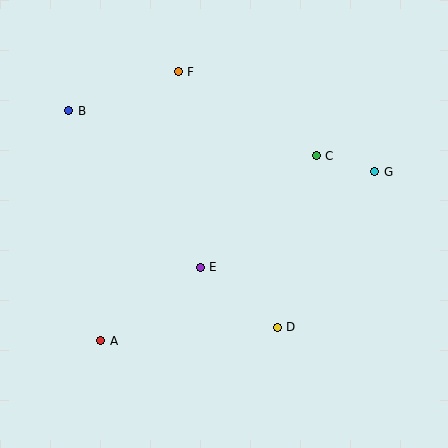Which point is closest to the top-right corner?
Point G is closest to the top-right corner.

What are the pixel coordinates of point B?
Point B is at (69, 111).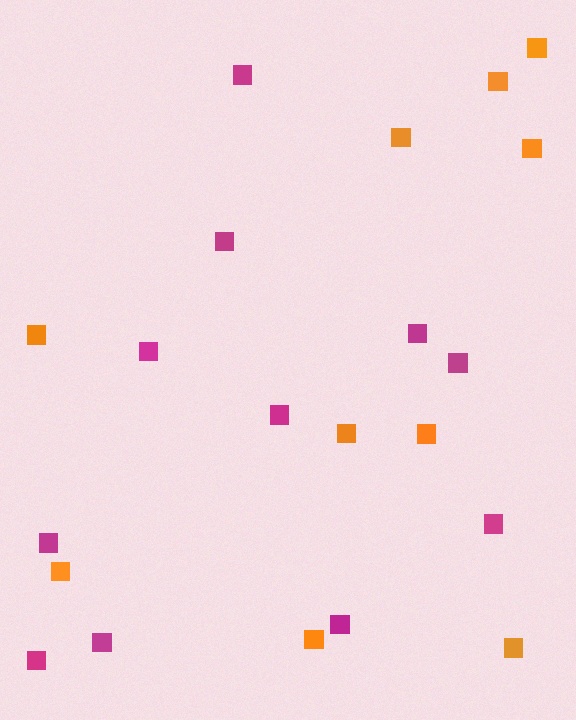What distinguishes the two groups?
There are 2 groups: one group of magenta squares (11) and one group of orange squares (10).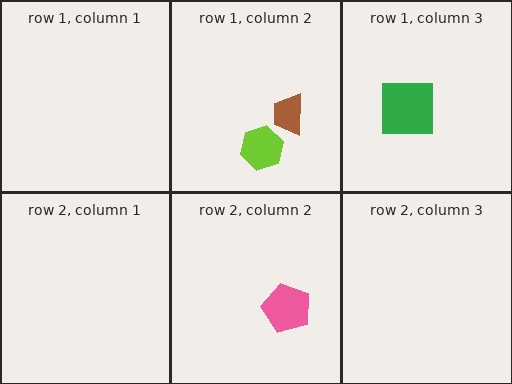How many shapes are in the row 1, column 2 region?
2.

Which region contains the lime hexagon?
The row 1, column 2 region.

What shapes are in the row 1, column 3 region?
The green square.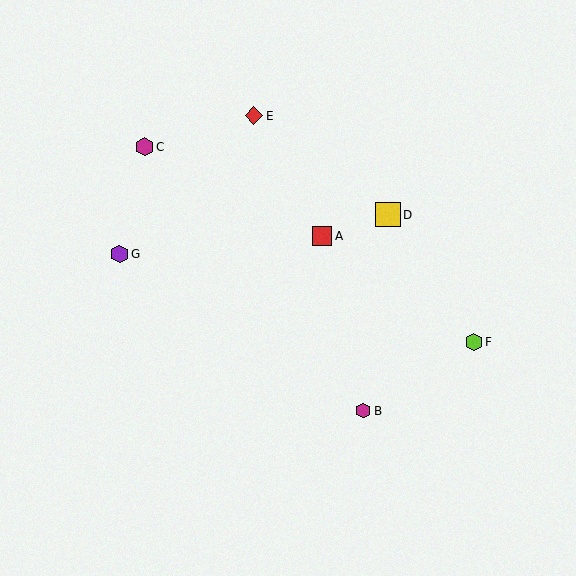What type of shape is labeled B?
Shape B is a magenta hexagon.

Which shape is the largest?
The yellow square (labeled D) is the largest.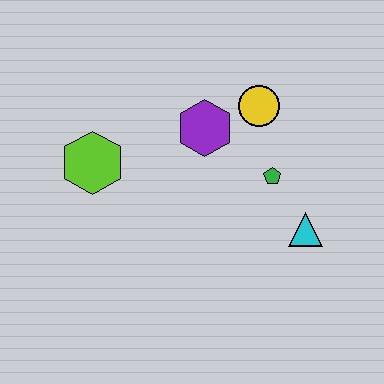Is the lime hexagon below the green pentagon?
No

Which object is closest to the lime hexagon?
The purple hexagon is closest to the lime hexagon.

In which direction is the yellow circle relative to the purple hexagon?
The yellow circle is to the right of the purple hexagon.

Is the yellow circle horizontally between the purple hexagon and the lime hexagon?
No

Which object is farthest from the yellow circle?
The lime hexagon is farthest from the yellow circle.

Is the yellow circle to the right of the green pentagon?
No